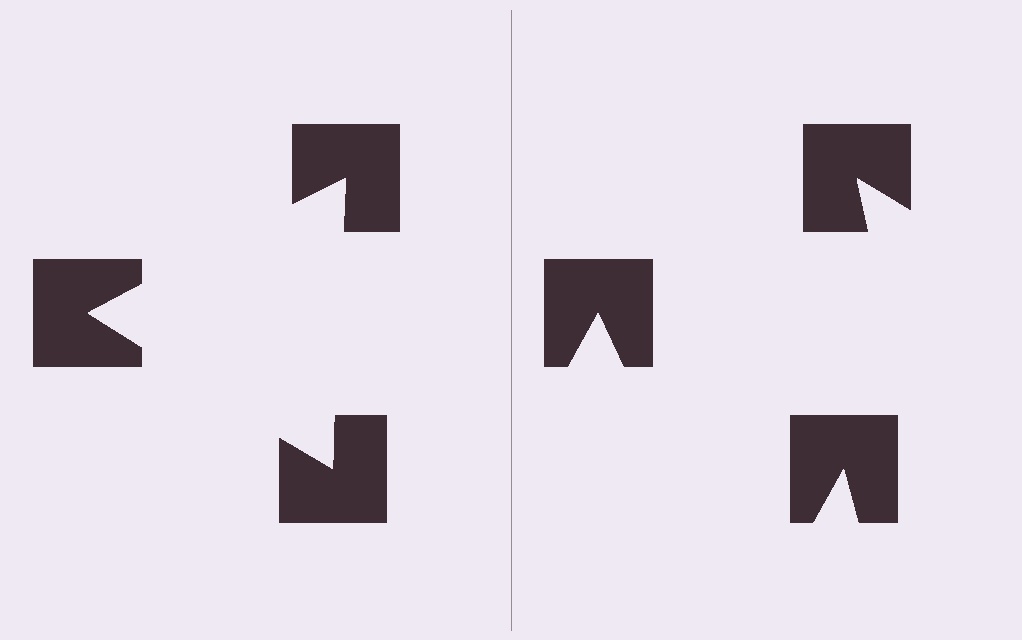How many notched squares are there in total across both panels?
6 — 3 on each side.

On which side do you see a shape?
An illusory triangle appears on the left side. On the right side the wedge cuts are rotated, so no coherent shape forms.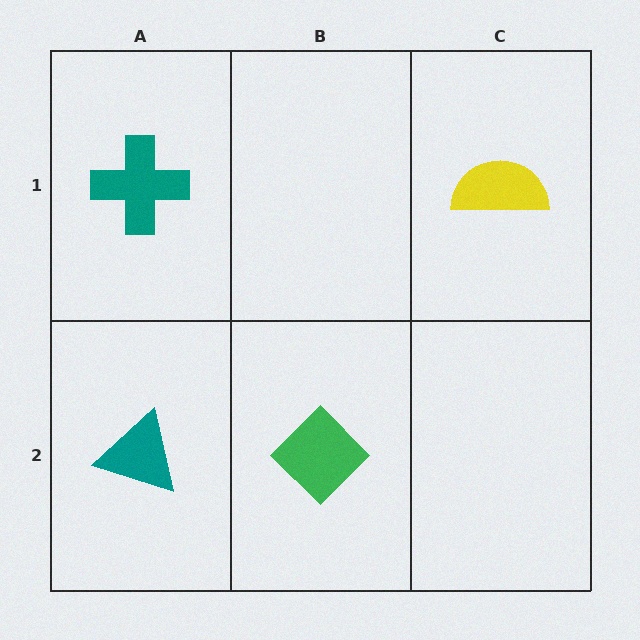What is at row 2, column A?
A teal triangle.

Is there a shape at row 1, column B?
No, that cell is empty.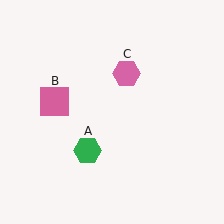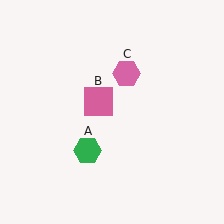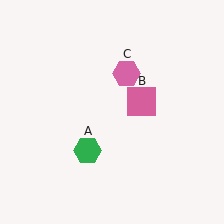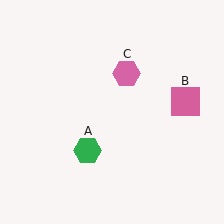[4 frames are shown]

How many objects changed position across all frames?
1 object changed position: pink square (object B).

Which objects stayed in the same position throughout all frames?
Green hexagon (object A) and pink hexagon (object C) remained stationary.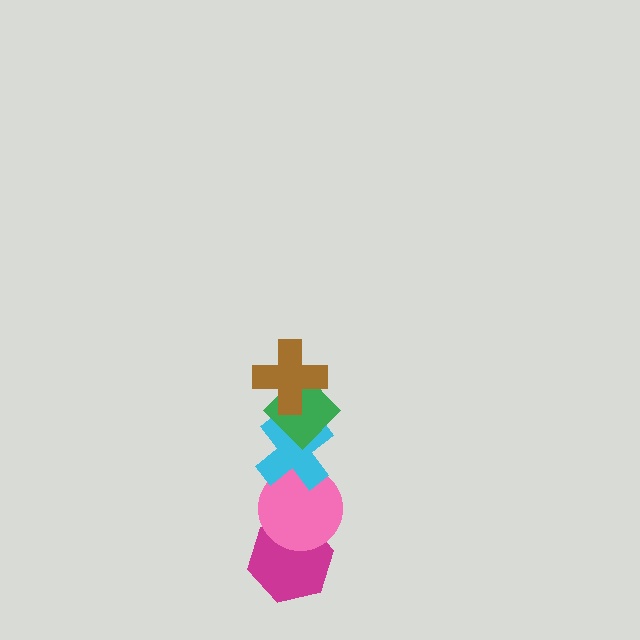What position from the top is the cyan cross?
The cyan cross is 3rd from the top.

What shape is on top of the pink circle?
The cyan cross is on top of the pink circle.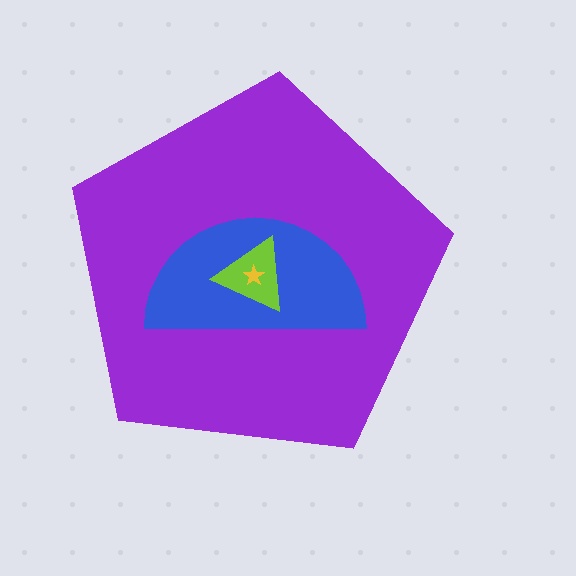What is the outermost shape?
The purple pentagon.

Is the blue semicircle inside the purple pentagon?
Yes.